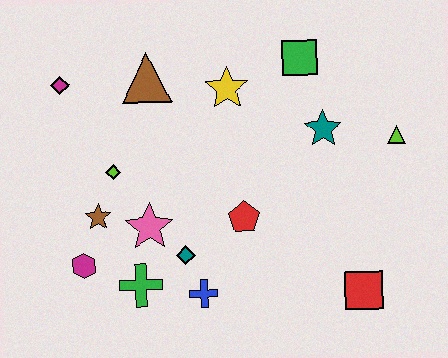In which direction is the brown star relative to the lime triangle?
The brown star is to the left of the lime triangle.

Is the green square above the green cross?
Yes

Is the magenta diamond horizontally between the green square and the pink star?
No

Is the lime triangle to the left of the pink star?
No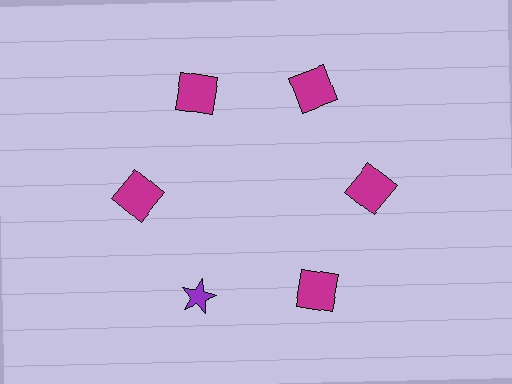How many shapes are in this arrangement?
There are 6 shapes arranged in a ring pattern.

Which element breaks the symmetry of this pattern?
The purple star at roughly the 7 o'clock position breaks the symmetry. All other shapes are magenta squares.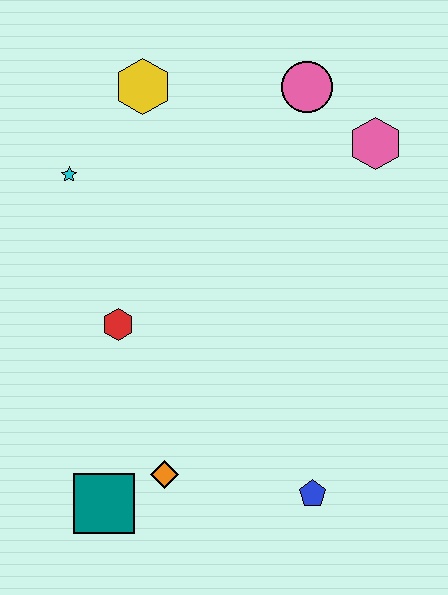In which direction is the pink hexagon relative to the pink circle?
The pink hexagon is to the right of the pink circle.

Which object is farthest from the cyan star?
The blue pentagon is farthest from the cyan star.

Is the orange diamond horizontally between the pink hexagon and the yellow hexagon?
Yes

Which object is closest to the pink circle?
The pink hexagon is closest to the pink circle.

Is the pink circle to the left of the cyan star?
No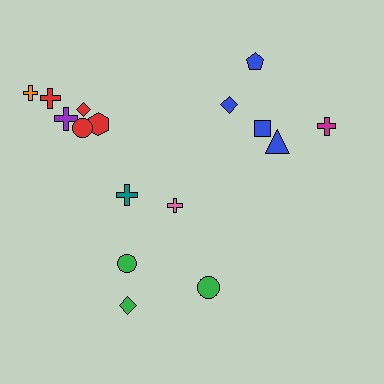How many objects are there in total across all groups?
There are 16 objects.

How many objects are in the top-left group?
There are 7 objects.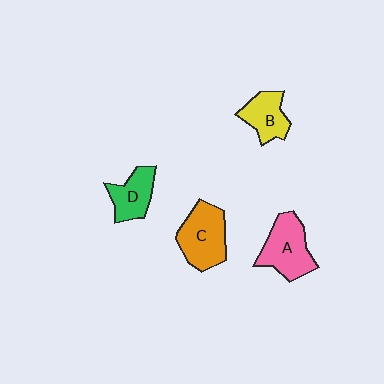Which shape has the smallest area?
Shape B (yellow).